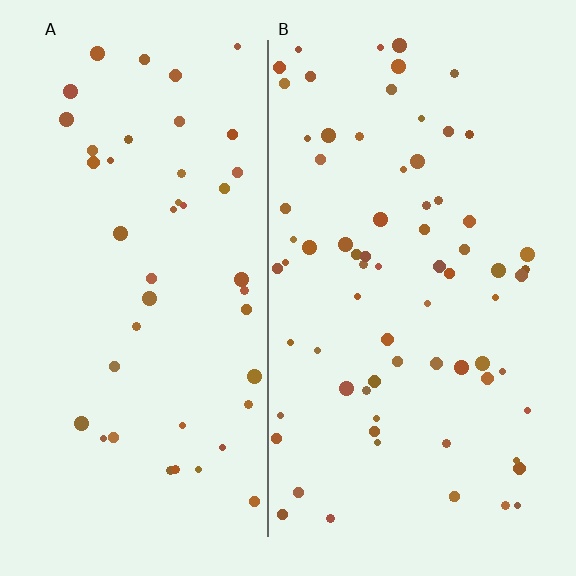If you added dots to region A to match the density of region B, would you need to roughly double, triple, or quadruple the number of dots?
Approximately double.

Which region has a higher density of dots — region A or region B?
B (the right).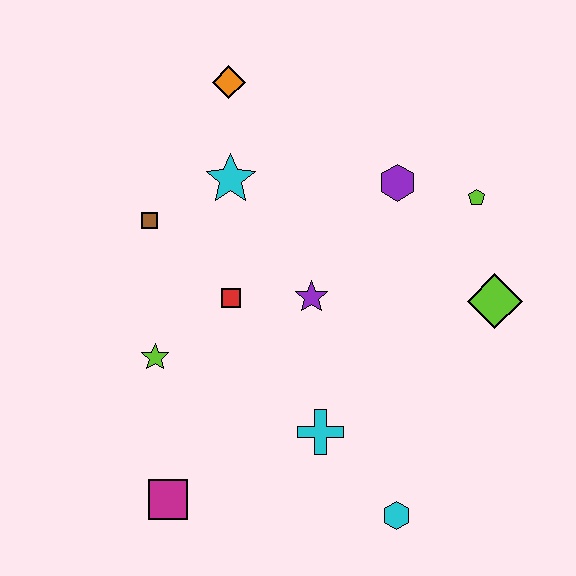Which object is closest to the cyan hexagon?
The cyan cross is closest to the cyan hexagon.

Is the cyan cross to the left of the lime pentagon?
Yes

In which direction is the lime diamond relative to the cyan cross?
The lime diamond is to the right of the cyan cross.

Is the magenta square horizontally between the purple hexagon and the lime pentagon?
No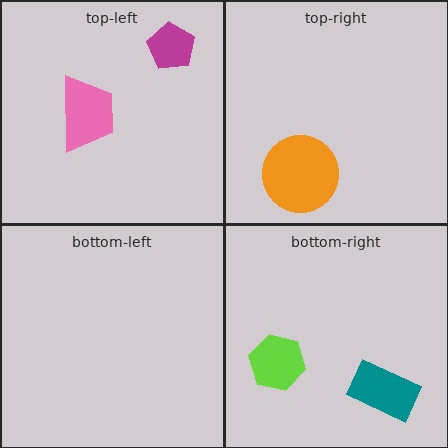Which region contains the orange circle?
The top-right region.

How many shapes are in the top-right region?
1.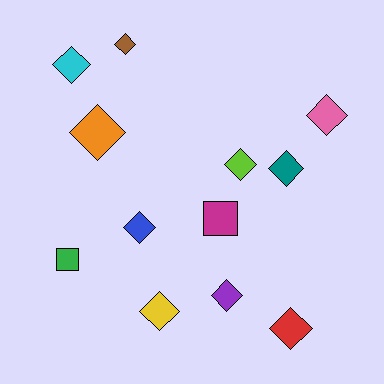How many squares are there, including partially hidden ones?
There are 2 squares.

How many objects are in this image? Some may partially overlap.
There are 12 objects.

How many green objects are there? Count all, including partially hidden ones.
There is 1 green object.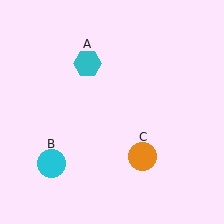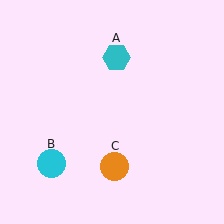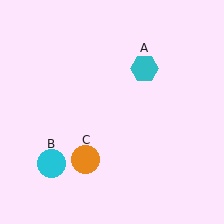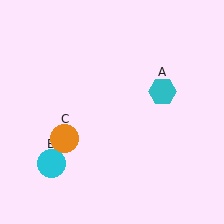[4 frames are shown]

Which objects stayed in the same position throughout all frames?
Cyan circle (object B) remained stationary.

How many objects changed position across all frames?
2 objects changed position: cyan hexagon (object A), orange circle (object C).